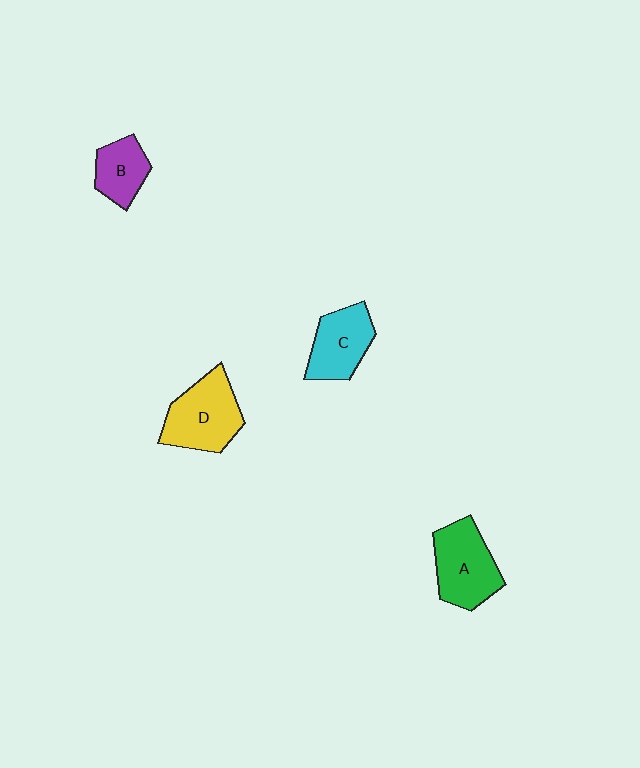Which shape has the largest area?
Shape D (yellow).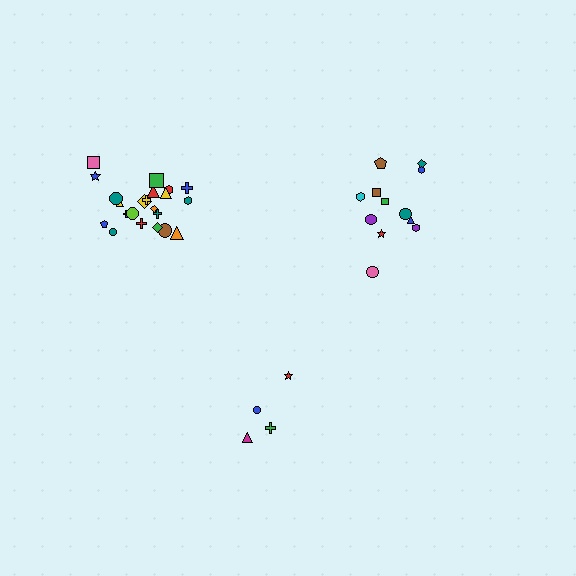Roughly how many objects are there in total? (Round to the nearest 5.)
Roughly 40 objects in total.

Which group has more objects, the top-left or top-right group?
The top-left group.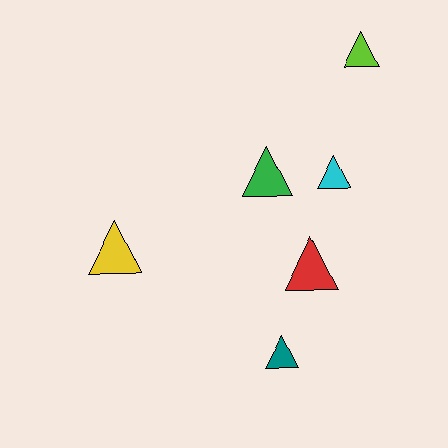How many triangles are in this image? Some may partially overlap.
There are 6 triangles.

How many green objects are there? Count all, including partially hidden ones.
There is 1 green object.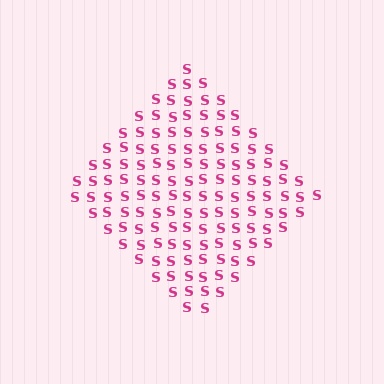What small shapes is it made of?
It is made of small letter S's.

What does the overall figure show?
The overall figure shows a diamond.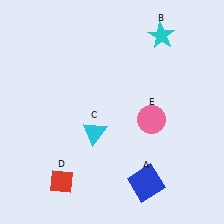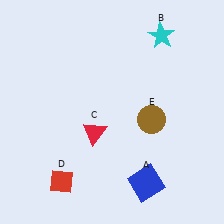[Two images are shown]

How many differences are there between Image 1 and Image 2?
There are 2 differences between the two images.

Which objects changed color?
C changed from cyan to red. E changed from pink to brown.